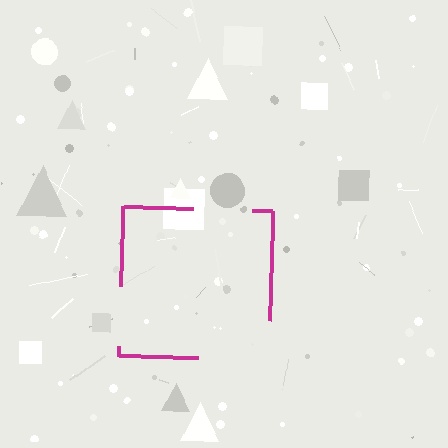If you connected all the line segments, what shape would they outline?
They would outline a square.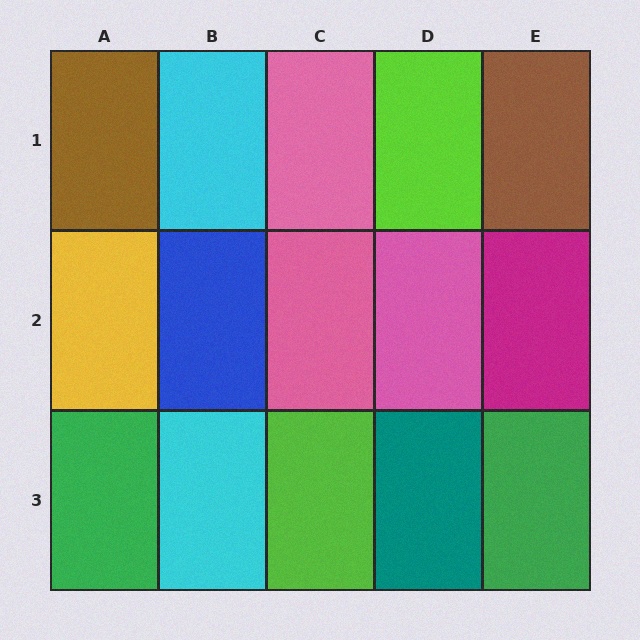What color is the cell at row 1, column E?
Brown.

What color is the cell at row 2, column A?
Yellow.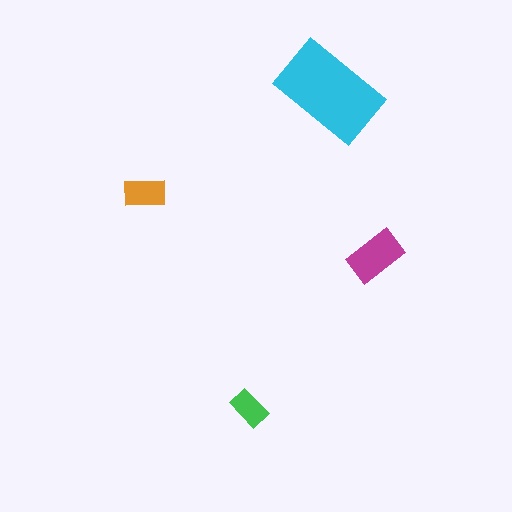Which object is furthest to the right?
The magenta rectangle is rightmost.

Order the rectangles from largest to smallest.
the cyan one, the magenta one, the orange one, the green one.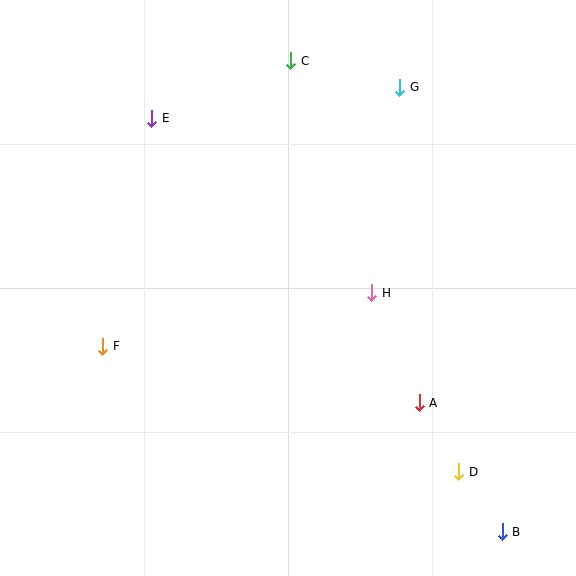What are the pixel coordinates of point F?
Point F is at (103, 346).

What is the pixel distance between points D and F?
The distance between D and F is 377 pixels.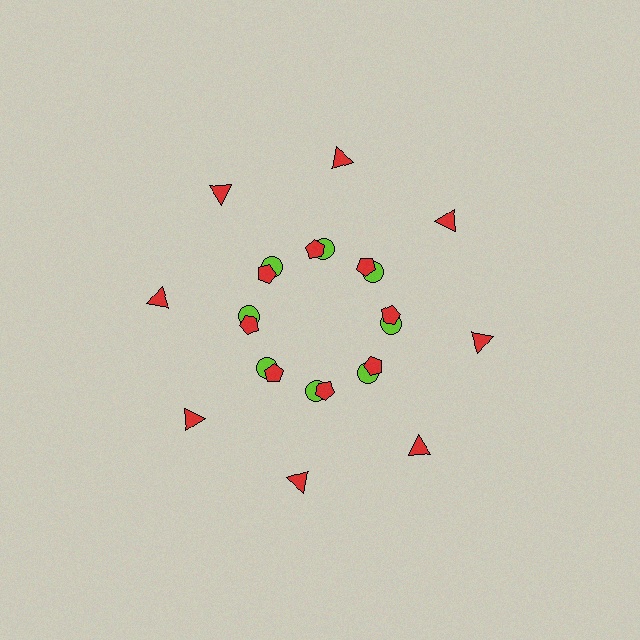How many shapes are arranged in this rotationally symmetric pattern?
There are 24 shapes, arranged in 8 groups of 3.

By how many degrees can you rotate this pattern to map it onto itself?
The pattern maps onto itself every 45 degrees of rotation.